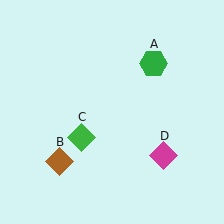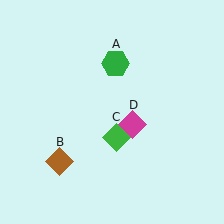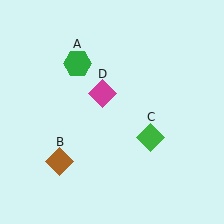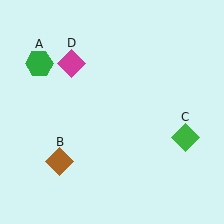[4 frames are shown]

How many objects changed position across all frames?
3 objects changed position: green hexagon (object A), green diamond (object C), magenta diamond (object D).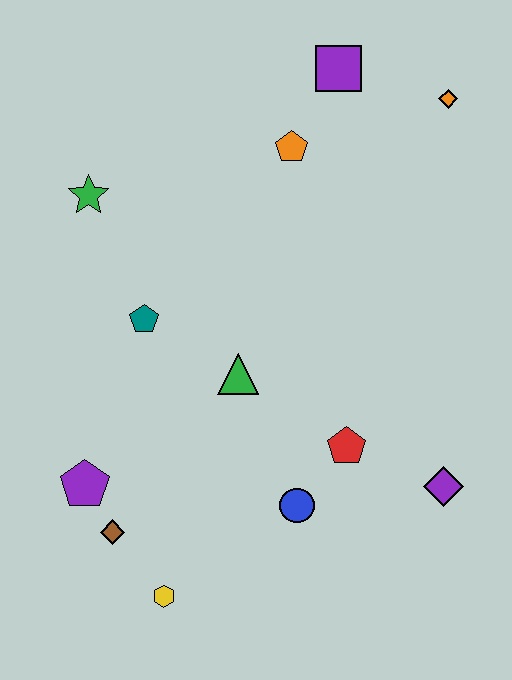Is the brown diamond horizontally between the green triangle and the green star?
Yes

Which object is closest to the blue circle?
The red pentagon is closest to the blue circle.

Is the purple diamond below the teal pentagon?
Yes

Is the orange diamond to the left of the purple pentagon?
No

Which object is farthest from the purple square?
The yellow hexagon is farthest from the purple square.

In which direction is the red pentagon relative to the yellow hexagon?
The red pentagon is to the right of the yellow hexagon.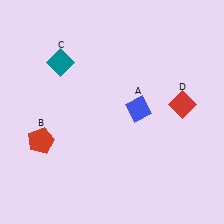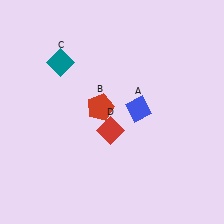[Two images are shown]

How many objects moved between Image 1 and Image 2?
2 objects moved between the two images.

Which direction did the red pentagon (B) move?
The red pentagon (B) moved right.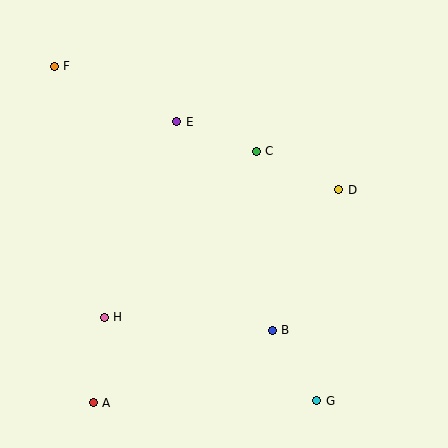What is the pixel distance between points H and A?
The distance between H and A is 86 pixels.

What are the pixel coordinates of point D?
Point D is at (339, 190).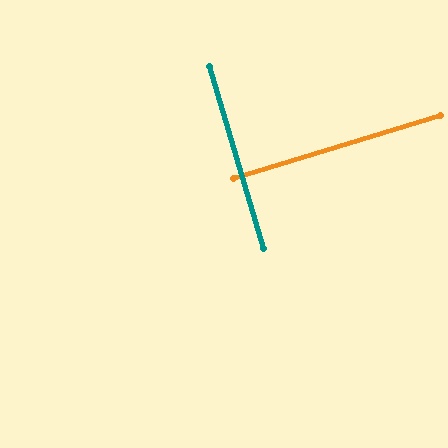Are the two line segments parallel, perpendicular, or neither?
Perpendicular — they meet at approximately 89°.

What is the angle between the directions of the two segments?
Approximately 89 degrees.